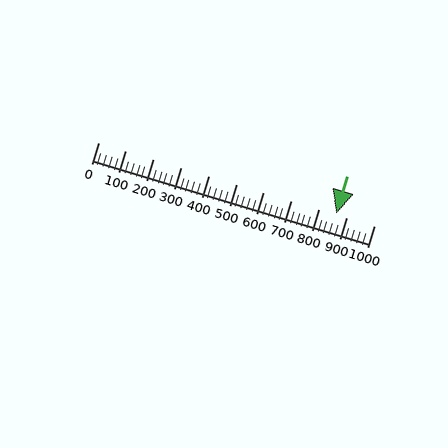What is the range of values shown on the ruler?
The ruler shows values from 0 to 1000.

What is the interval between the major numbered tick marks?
The major tick marks are spaced 100 units apart.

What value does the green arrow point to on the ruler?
The green arrow points to approximately 864.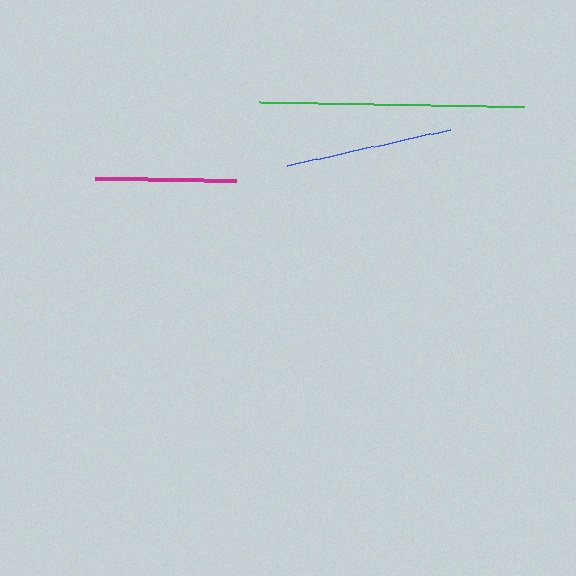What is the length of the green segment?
The green segment is approximately 265 pixels long.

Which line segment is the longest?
The green line is the longest at approximately 265 pixels.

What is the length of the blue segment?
The blue segment is approximately 167 pixels long.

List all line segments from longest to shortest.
From longest to shortest: green, blue, magenta.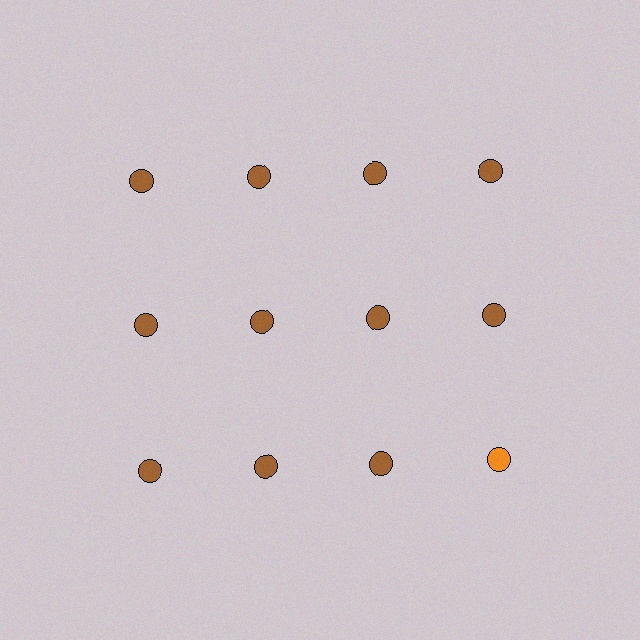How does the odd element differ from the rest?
It has a different color: orange instead of brown.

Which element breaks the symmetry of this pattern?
The orange circle in the third row, second from right column breaks the symmetry. All other shapes are brown circles.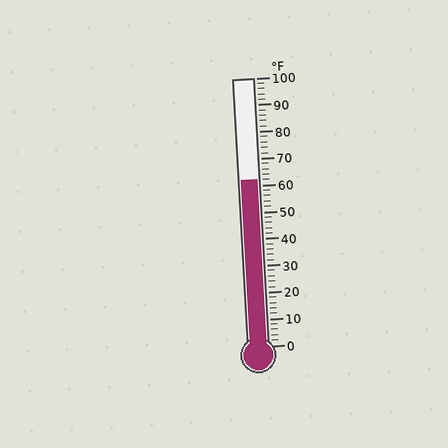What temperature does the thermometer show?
The thermometer shows approximately 62°F.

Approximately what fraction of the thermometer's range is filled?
The thermometer is filled to approximately 60% of its range.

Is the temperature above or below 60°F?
The temperature is above 60°F.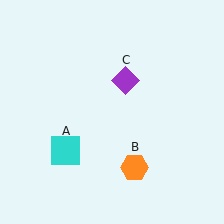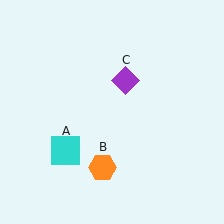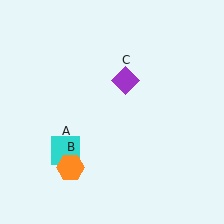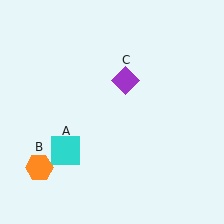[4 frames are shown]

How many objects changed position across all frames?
1 object changed position: orange hexagon (object B).